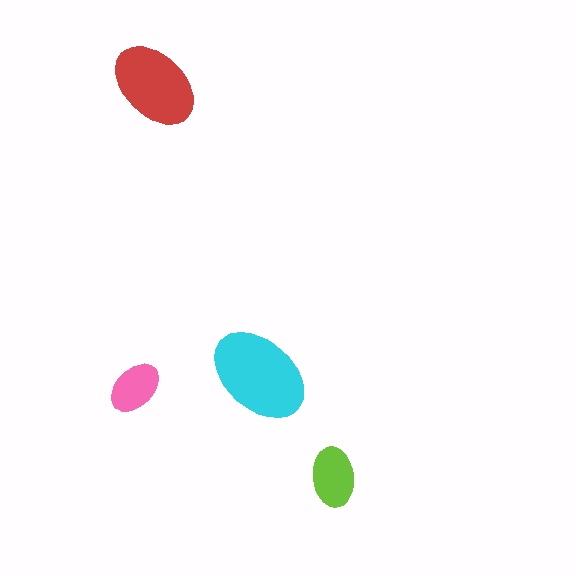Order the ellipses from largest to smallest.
the cyan one, the red one, the lime one, the pink one.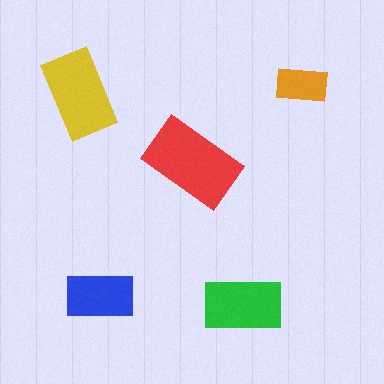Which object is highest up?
The orange rectangle is topmost.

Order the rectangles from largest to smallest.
the red one, the yellow one, the green one, the blue one, the orange one.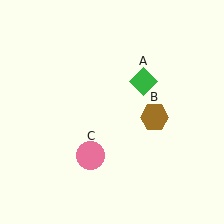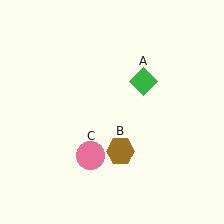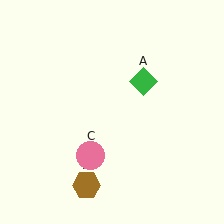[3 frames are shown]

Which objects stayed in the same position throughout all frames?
Green diamond (object A) and pink circle (object C) remained stationary.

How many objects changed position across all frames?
1 object changed position: brown hexagon (object B).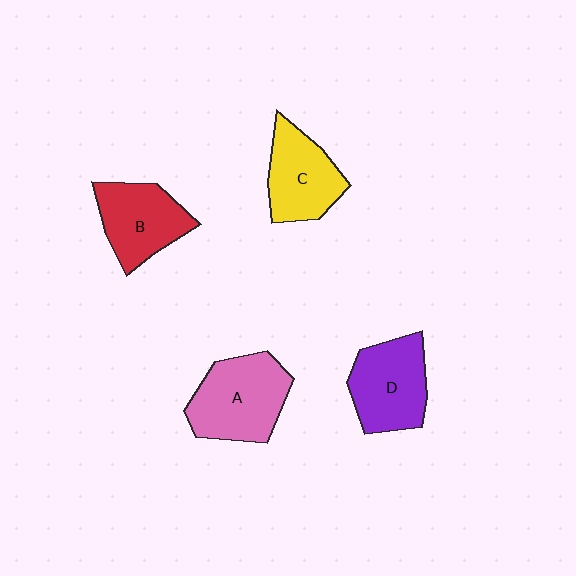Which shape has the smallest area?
Shape C (yellow).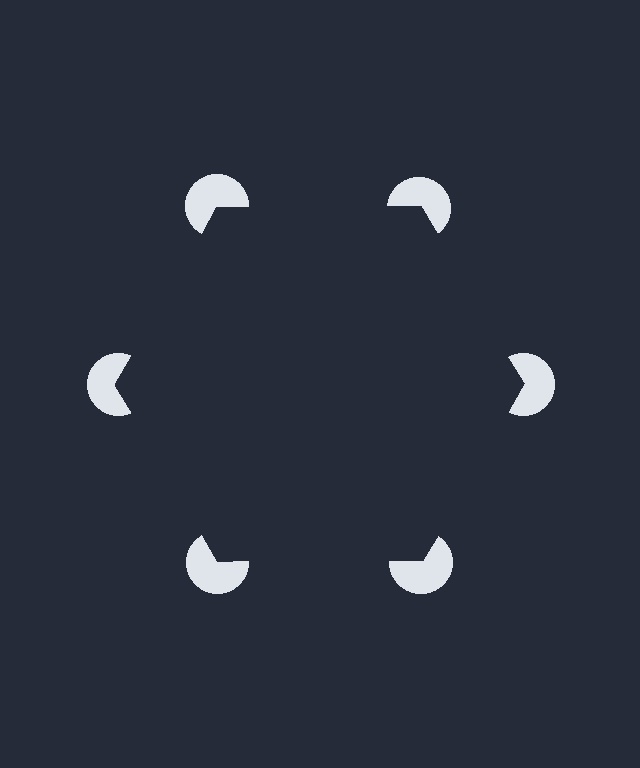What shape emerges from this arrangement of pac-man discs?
An illusory hexagon — its edges are inferred from the aligned wedge cuts in the pac-man discs, not physically drawn.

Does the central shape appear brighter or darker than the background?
It typically appears slightly darker than the background, even though no actual brightness change is drawn.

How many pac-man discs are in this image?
There are 6 — one at each vertex of the illusory hexagon.